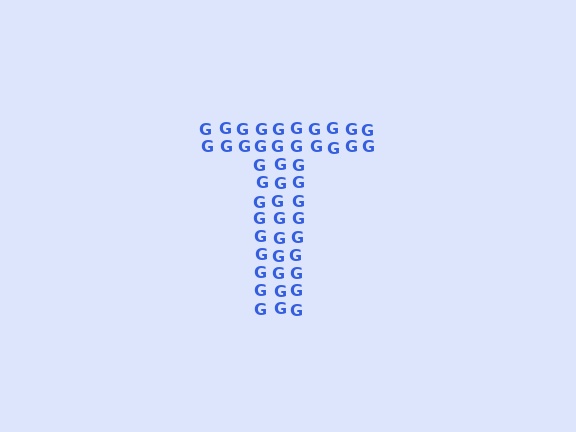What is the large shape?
The large shape is the letter T.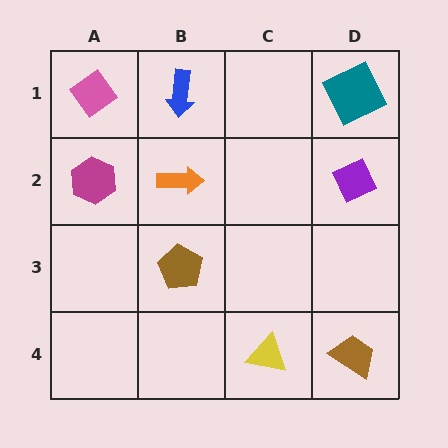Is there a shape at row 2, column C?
No, that cell is empty.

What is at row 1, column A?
A pink diamond.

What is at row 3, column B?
A brown pentagon.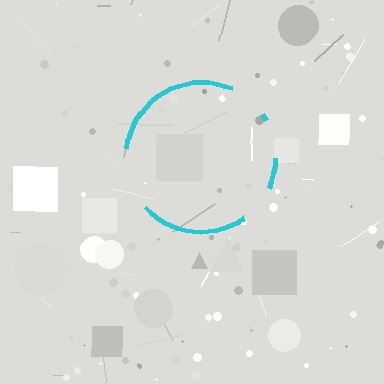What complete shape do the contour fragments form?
The contour fragments form a circle.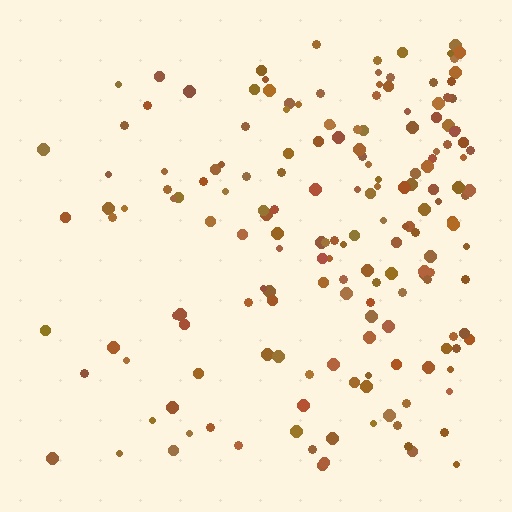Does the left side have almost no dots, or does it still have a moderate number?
Still a moderate number, just noticeably fewer than the right.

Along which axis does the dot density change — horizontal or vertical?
Horizontal.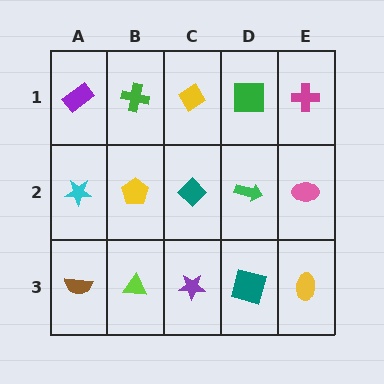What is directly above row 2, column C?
A yellow diamond.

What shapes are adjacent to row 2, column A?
A purple rectangle (row 1, column A), a brown semicircle (row 3, column A), a yellow pentagon (row 2, column B).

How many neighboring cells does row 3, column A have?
2.